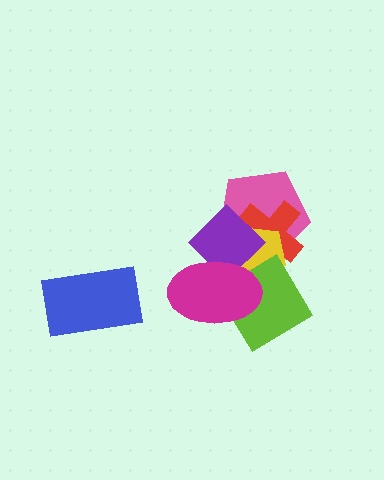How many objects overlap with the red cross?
3 objects overlap with the red cross.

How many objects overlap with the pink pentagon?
3 objects overlap with the pink pentagon.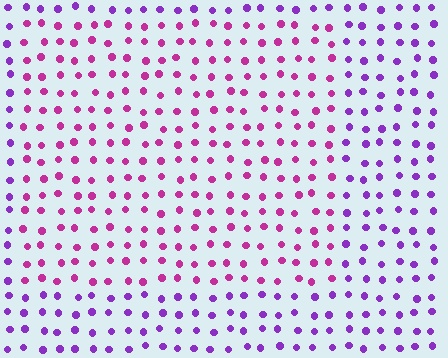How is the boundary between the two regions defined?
The boundary is defined purely by a slight shift in hue (about 38 degrees). Spacing, size, and orientation are identical on both sides.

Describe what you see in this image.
The image is filled with small purple elements in a uniform arrangement. A rectangle-shaped region is visible where the elements are tinted to a slightly different hue, forming a subtle color boundary.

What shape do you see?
I see a rectangle.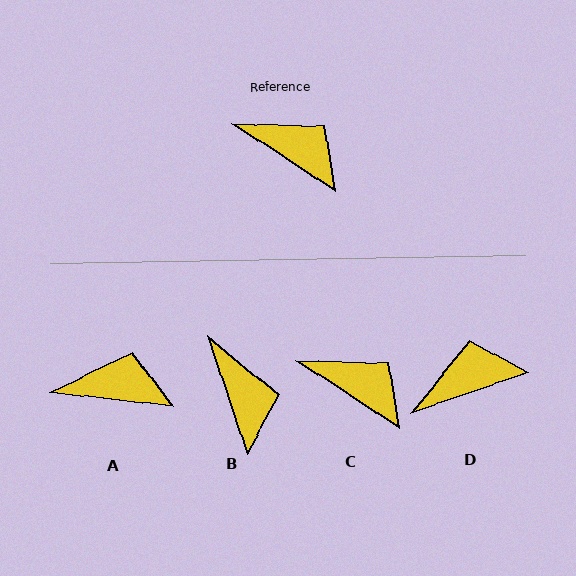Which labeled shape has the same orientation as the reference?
C.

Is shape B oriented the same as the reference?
No, it is off by about 38 degrees.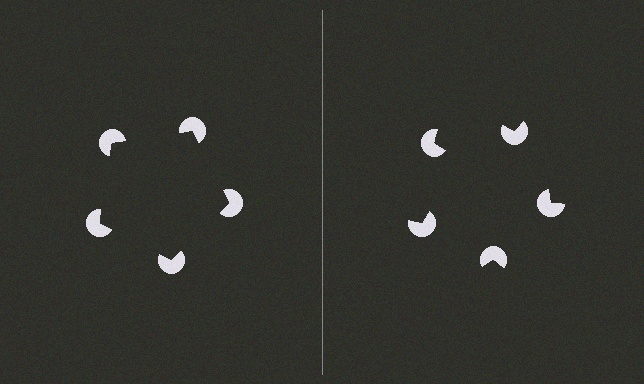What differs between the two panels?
The pac-man discs are positioned identically on both sides; only the wedge orientations differ. On the left they align to a pentagon; on the right they are misaligned.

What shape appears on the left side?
An illusory pentagon.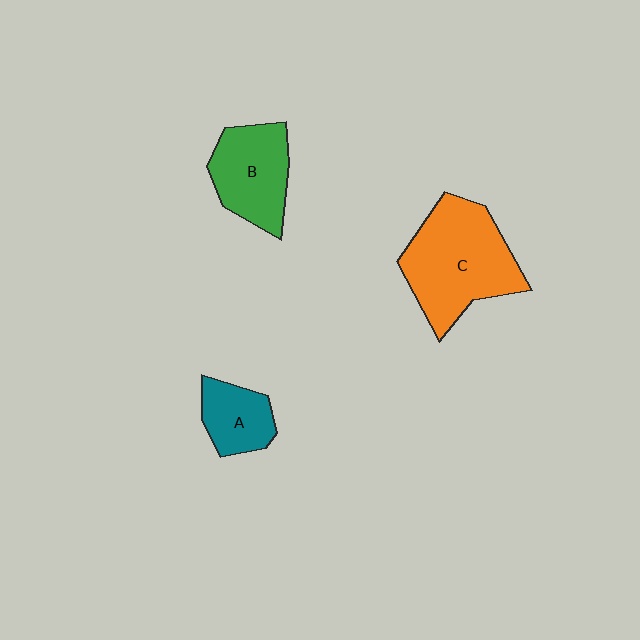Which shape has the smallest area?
Shape A (teal).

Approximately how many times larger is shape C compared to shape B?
Approximately 1.5 times.